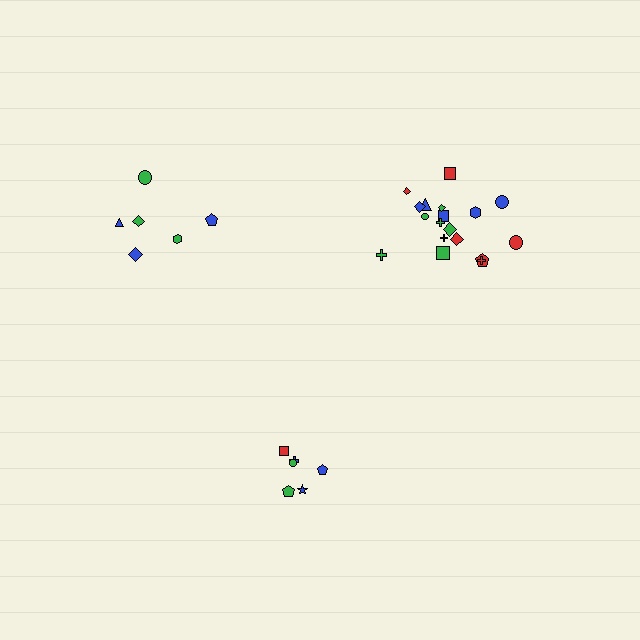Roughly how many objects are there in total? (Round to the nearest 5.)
Roughly 30 objects in total.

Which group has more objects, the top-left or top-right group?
The top-right group.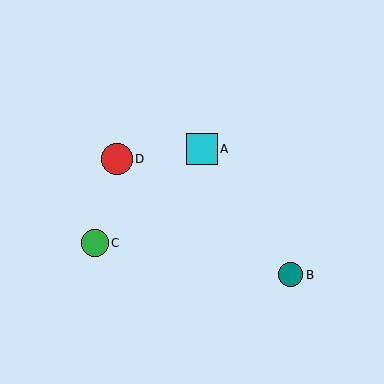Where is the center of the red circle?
The center of the red circle is at (117, 159).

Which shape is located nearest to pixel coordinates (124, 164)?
The red circle (labeled D) at (117, 159) is nearest to that location.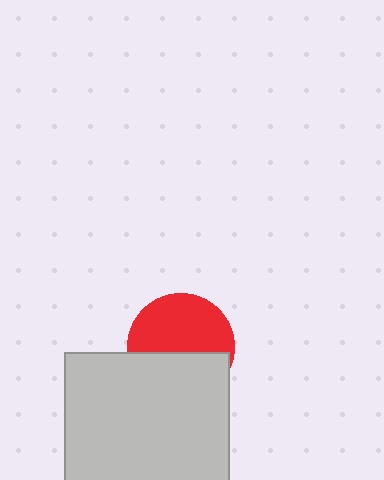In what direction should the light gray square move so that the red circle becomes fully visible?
The light gray square should move down. That is the shortest direction to clear the overlap and leave the red circle fully visible.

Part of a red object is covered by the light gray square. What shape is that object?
It is a circle.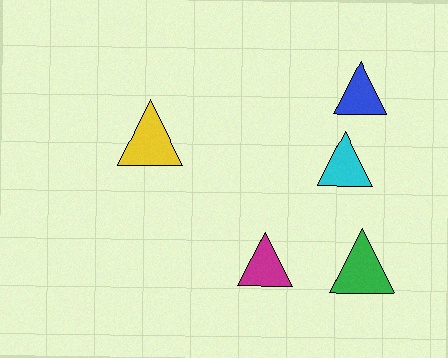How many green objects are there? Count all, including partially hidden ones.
There is 1 green object.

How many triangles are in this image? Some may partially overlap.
There are 5 triangles.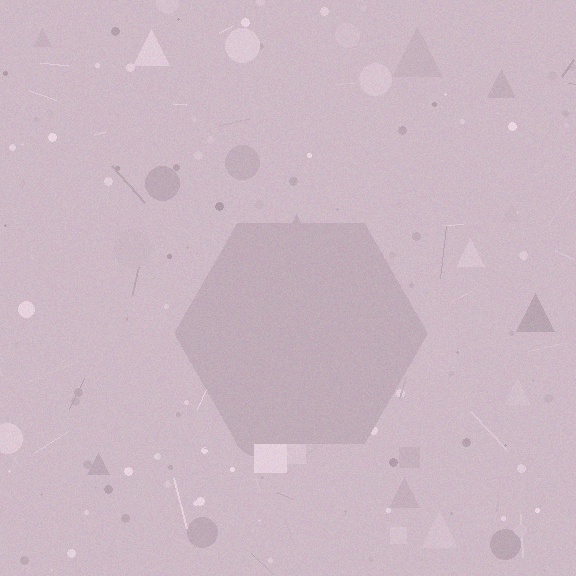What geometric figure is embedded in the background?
A hexagon is embedded in the background.